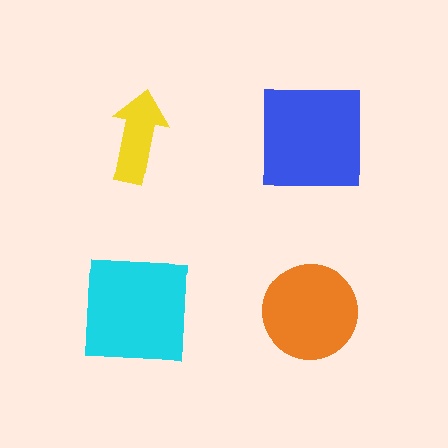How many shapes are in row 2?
2 shapes.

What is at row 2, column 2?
An orange circle.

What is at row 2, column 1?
A cyan square.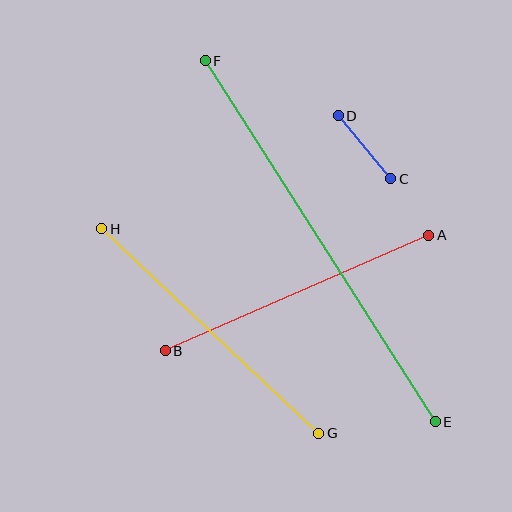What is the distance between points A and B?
The distance is approximately 288 pixels.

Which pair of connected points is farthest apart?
Points E and F are farthest apart.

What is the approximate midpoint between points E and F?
The midpoint is at approximately (320, 241) pixels.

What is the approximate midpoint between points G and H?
The midpoint is at approximately (210, 331) pixels.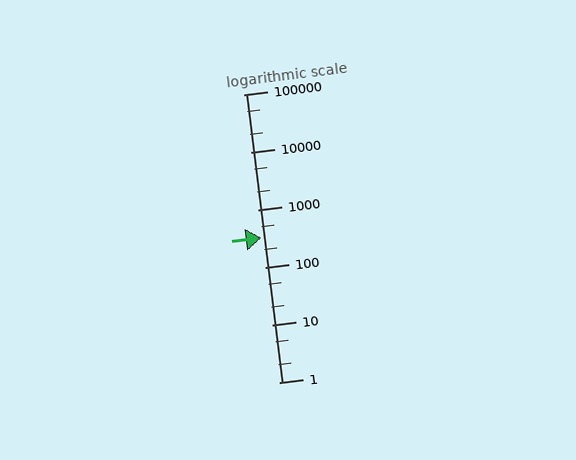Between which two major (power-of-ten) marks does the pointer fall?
The pointer is between 100 and 1000.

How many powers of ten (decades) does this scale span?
The scale spans 5 decades, from 1 to 100000.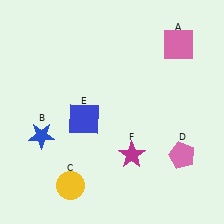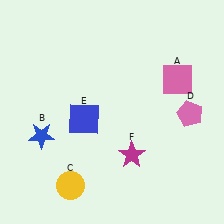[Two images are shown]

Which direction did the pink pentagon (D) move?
The pink pentagon (D) moved up.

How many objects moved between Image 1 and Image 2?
2 objects moved between the two images.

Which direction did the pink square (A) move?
The pink square (A) moved down.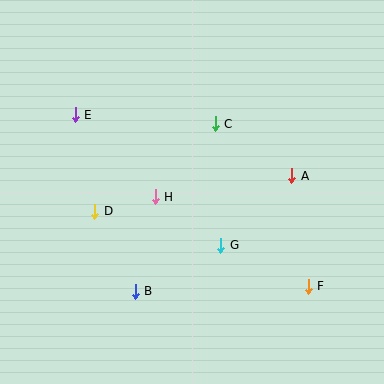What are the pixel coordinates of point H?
Point H is at (155, 197).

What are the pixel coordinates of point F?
Point F is at (308, 286).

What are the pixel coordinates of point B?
Point B is at (135, 291).